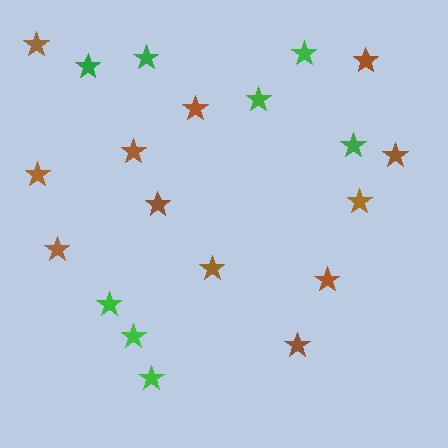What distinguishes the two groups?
There are 2 groups: one group of green stars (8) and one group of brown stars (12).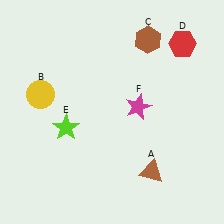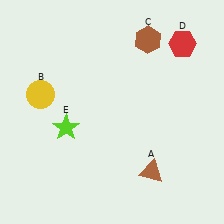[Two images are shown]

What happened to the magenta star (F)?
The magenta star (F) was removed in Image 2. It was in the top-right area of Image 1.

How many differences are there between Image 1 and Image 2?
There is 1 difference between the two images.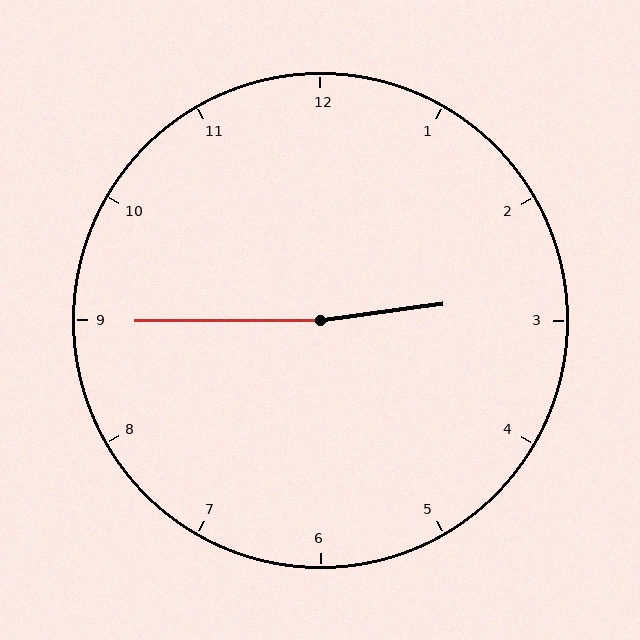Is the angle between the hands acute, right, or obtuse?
It is obtuse.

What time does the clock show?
2:45.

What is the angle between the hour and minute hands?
Approximately 172 degrees.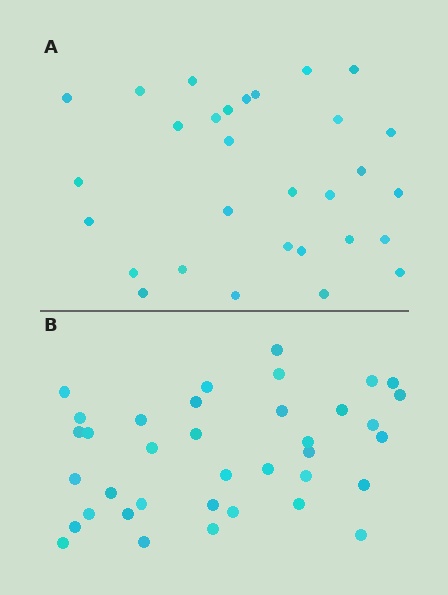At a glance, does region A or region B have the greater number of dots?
Region B (the bottom region) has more dots.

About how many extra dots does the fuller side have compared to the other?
Region B has roughly 8 or so more dots than region A.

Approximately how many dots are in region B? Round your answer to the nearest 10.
About 40 dots. (The exact count is 37, which rounds to 40.)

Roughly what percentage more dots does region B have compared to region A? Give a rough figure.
About 25% more.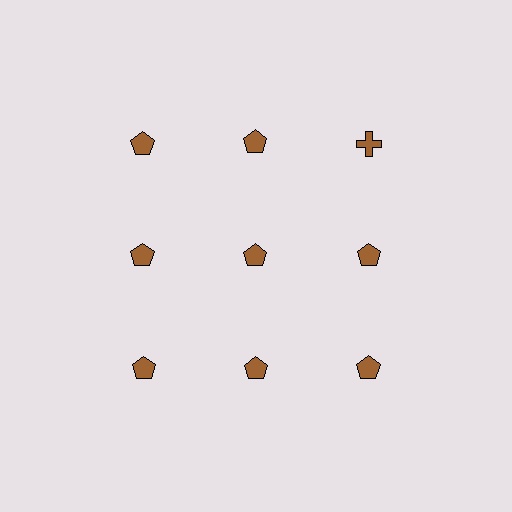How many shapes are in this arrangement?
There are 9 shapes arranged in a grid pattern.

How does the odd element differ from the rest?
It has a different shape: cross instead of pentagon.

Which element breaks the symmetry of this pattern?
The brown cross in the top row, center column breaks the symmetry. All other shapes are brown pentagons.